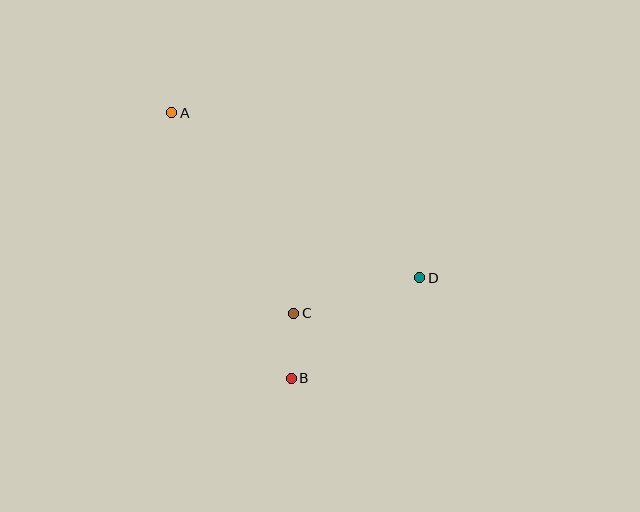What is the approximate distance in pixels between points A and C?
The distance between A and C is approximately 234 pixels.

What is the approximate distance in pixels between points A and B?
The distance between A and B is approximately 291 pixels.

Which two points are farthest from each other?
Points A and D are farthest from each other.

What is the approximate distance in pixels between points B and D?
The distance between B and D is approximately 163 pixels.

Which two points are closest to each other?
Points B and C are closest to each other.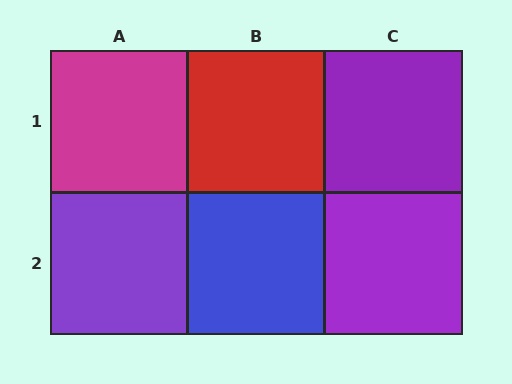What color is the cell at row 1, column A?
Magenta.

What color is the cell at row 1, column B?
Red.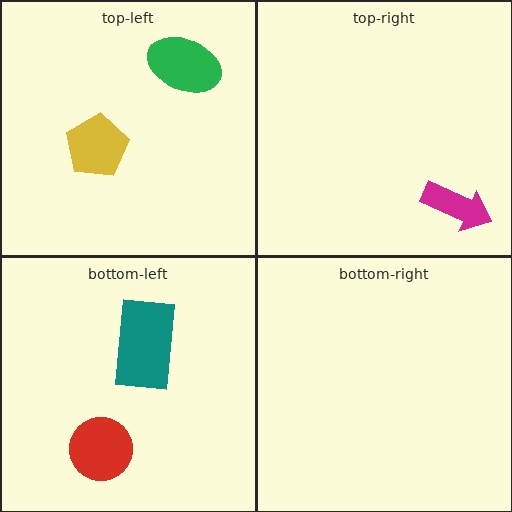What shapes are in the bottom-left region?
The teal rectangle, the red circle.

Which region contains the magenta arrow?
The top-right region.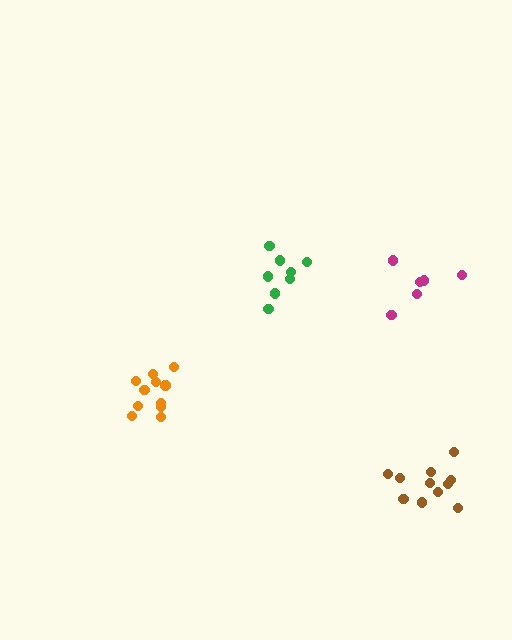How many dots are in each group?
Group 1: 6 dots, Group 2: 8 dots, Group 3: 11 dots, Group 4: 11 dots (36 total).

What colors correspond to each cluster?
The clusters are colored: magenta, green, brown, orange.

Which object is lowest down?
The brown cluster is bottommost.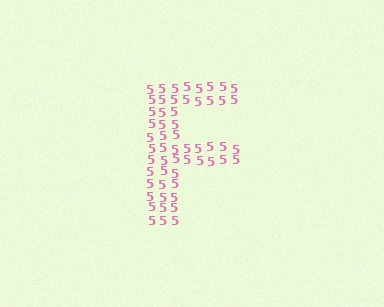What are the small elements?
The small elements are digit 5's.